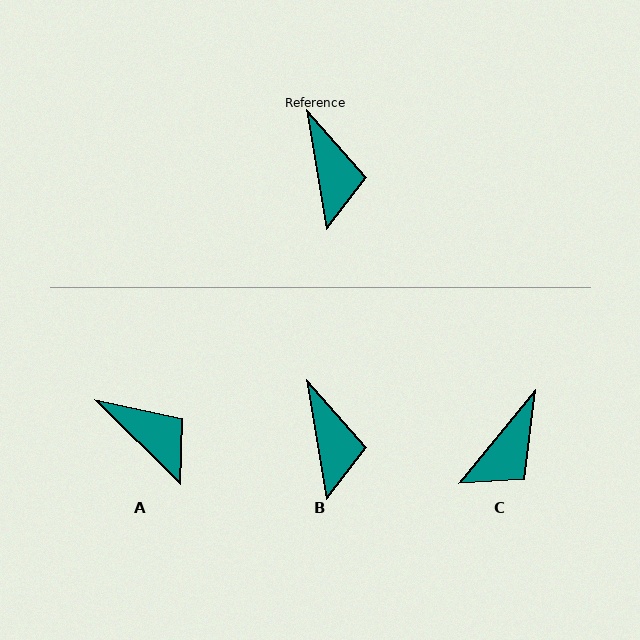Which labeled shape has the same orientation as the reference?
B.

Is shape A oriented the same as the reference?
No, it is off by about 36 degrees.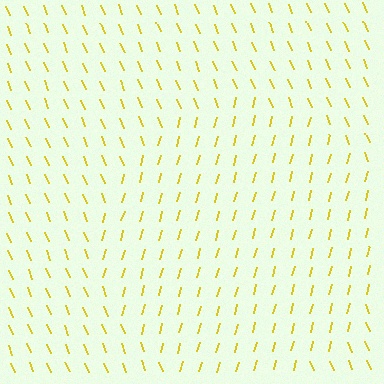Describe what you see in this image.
The image is filled with small yellow line segments. A circle region in the image has lines oriented differently from the surrounding lines, creating a visible texture boundary.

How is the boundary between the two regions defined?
The boundary is defined purely by a change in line orientation (approximately 37 degrees difference). All lines are the same color and thickness.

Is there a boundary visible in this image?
Yes, there is a texture boundary formed by a change in line orientation.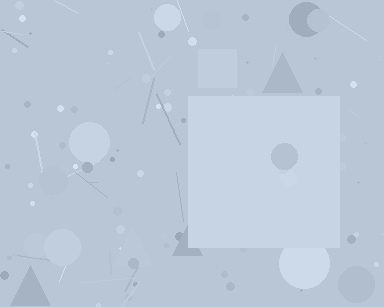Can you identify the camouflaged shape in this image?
The camouflaged shape is a square.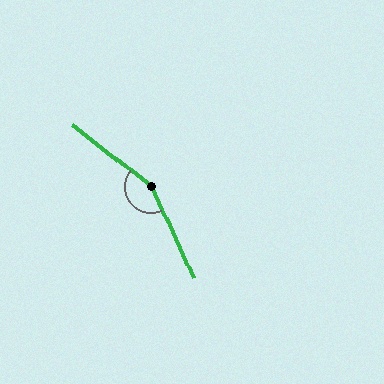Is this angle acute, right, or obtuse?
It is obtuse.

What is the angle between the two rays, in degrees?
Approximately 152 degrees.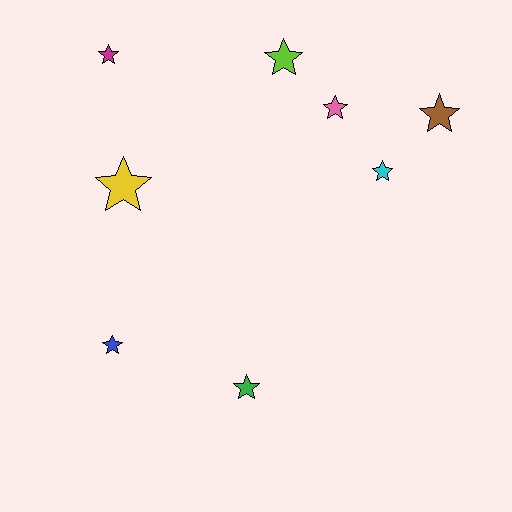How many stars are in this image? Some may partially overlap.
There are 8 stars.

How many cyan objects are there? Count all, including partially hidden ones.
There is 1 cyan object.